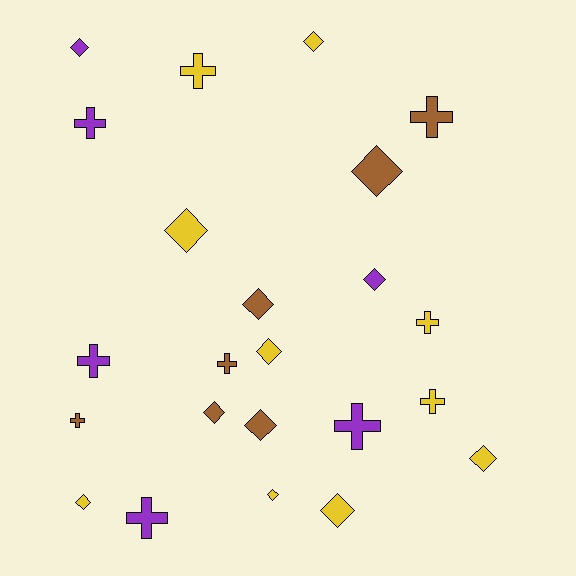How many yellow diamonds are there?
There are 7 yellow diamonds.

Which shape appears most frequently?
Diamond, with 13 objects.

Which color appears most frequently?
Yellow, with 10 objects.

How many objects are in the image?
There are 23 objects.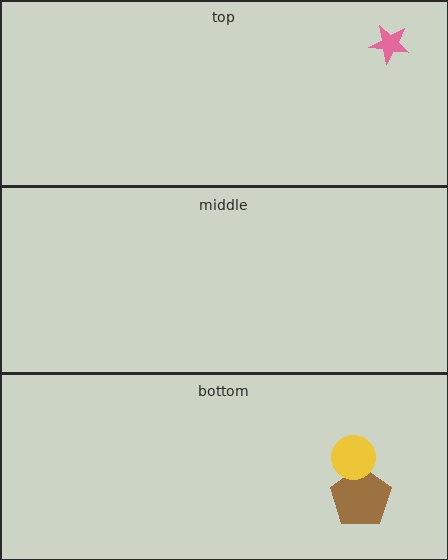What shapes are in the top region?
The pink star.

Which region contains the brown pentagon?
The bottom region.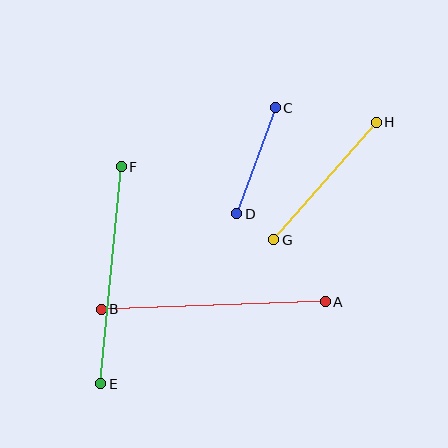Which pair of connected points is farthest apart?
Points A and B are farthest apart.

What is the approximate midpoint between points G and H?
The midpoint is at approximately (325, 181) pixels.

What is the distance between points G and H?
The distance is approximately 156 pixels.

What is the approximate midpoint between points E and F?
The midpoint is at approximately (111, 275) pixels.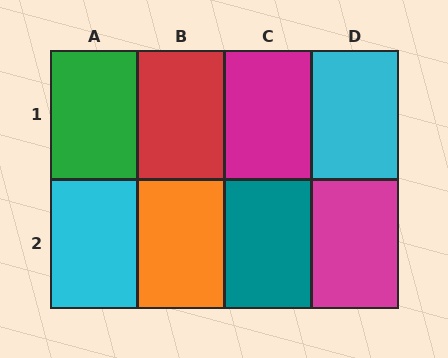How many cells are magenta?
2 cells are magenta.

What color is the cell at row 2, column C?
Teal.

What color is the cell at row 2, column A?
Cyan.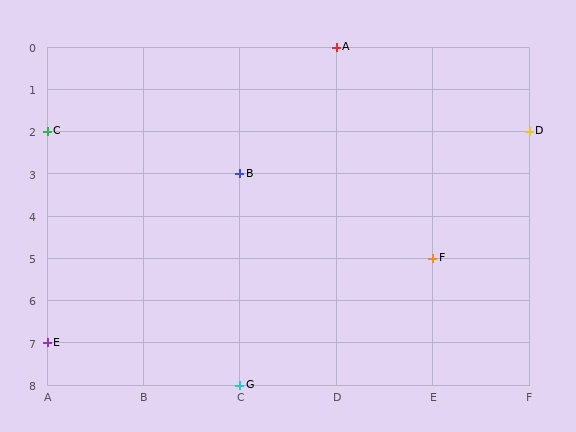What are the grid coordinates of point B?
Point B is at grid coordinates (C, 3).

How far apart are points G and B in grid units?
Points G and B are 5 rows apart.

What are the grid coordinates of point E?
Point E is at grid coordinates (A, 7).